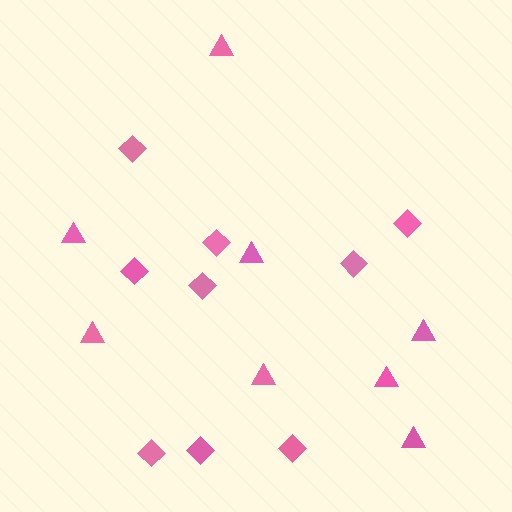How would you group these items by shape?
There are 2 groups: one group of triangles (8) and one group of diamonds (9).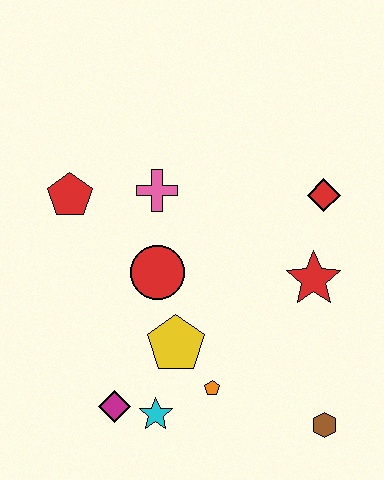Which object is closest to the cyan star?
The magenta diamond is closest to the cyan star.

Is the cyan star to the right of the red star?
No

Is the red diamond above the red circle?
Yes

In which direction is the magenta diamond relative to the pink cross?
The magenta diamond is below the pink cross.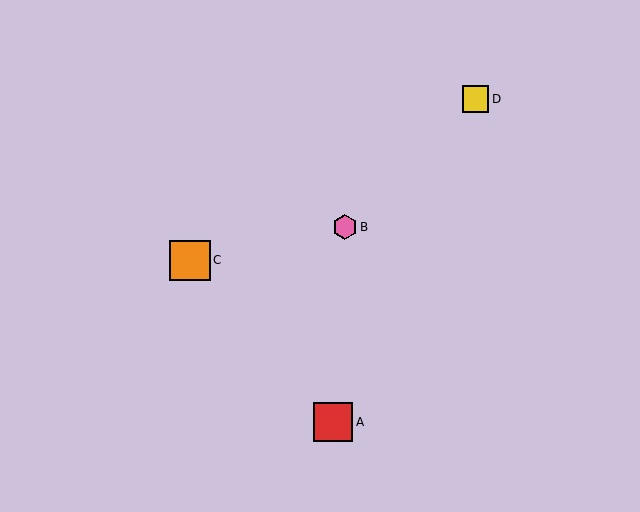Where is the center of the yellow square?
The center of the yellow square is at (476, 99).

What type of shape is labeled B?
Shape B is a pink hexagon.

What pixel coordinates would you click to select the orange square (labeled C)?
Click at (190, 260) to select the orange square C.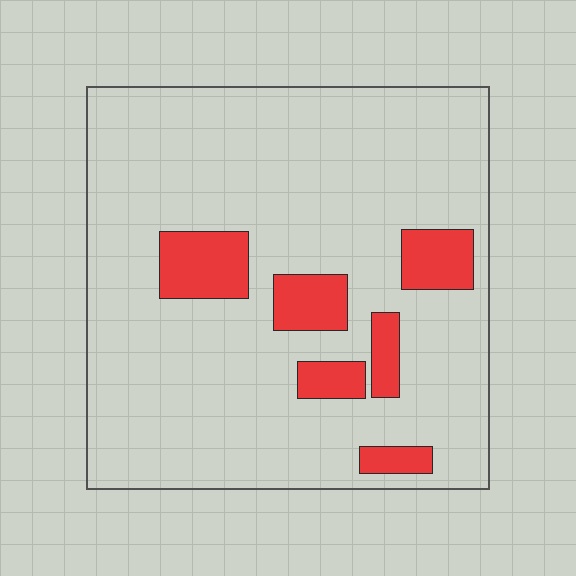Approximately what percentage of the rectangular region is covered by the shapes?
Approximately 15%.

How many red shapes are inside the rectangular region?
6.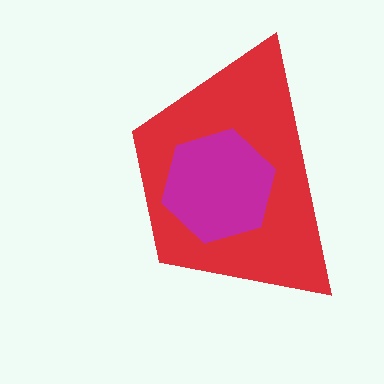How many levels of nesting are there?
2.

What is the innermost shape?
The magenta hexagon.